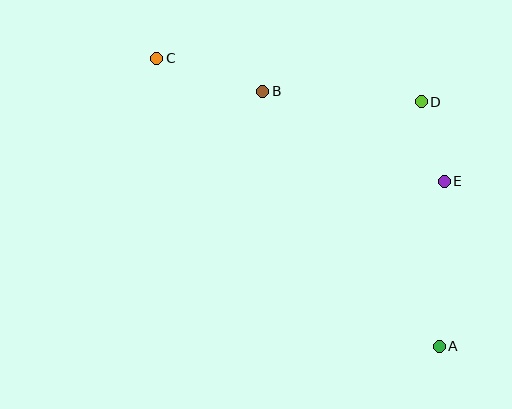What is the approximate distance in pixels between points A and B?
The distance between A and B is approximately 310 pixels.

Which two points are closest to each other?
Points D and E are closest to each other.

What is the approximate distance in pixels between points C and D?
The distance between C and D is approximately 268 pixels.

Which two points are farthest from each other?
Points A and C are farthest from each other.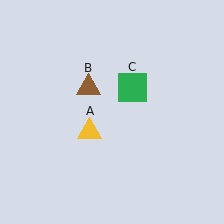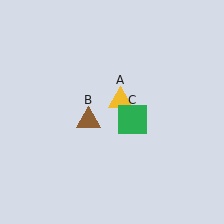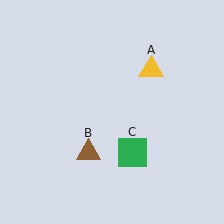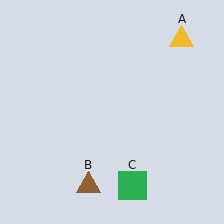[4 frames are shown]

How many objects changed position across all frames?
3 objects changed position: yellow triangle (object A), brown triangle (object B), green square (object C).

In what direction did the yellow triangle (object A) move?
The yellow triangle (object A) moved up and to the right.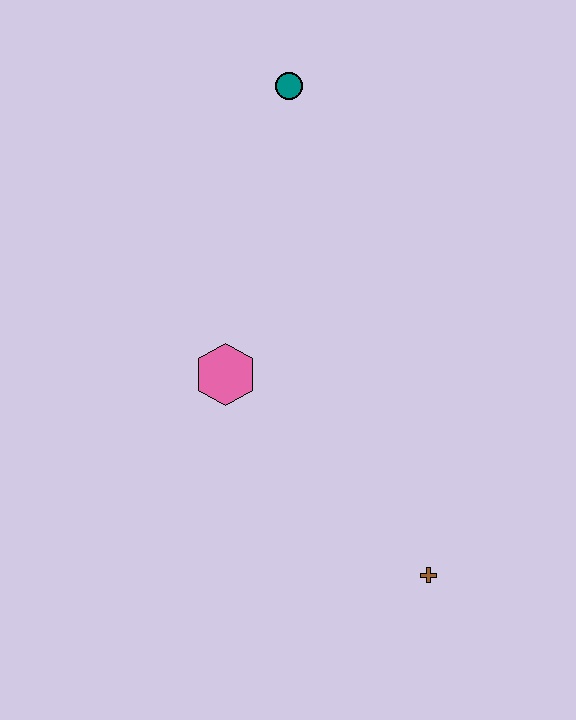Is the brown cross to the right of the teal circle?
Yes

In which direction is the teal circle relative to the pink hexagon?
The teal circle is above the pink hexagon.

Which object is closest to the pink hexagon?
The brown cross is closest to the pink hexagon.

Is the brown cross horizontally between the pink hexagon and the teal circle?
No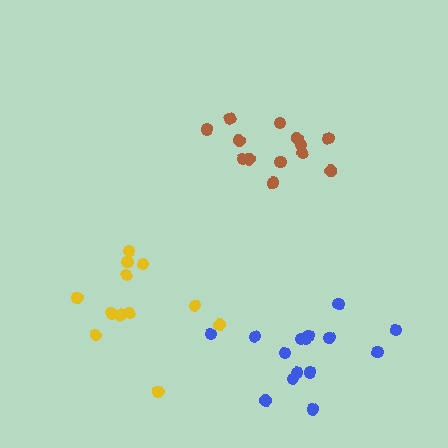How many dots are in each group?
Group 1: 15 dots, Group 2: 12 dots, Group 3: 13 dots (40 total).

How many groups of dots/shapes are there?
There are 3 groups.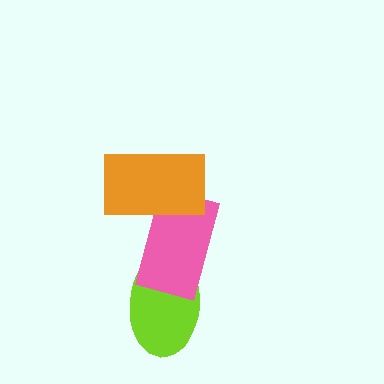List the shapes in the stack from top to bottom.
From top to bottom: the orange rectangle, the pink rectangle, the lime ellipse.